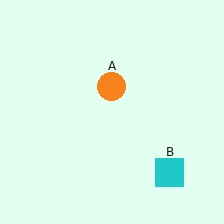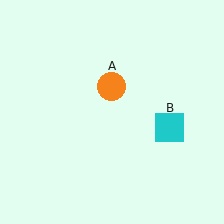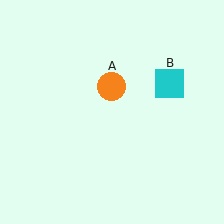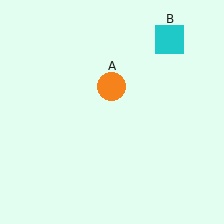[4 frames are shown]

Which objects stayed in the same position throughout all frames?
Orange circle (object A) remained stationary.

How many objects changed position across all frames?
1 object changed position: cyan square (object B).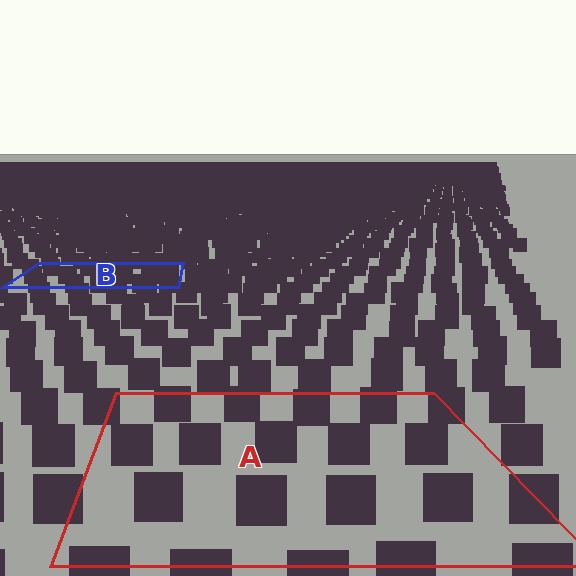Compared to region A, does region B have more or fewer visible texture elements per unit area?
Region B has more texture elements per unit area — they are packed more densely because it is farther away.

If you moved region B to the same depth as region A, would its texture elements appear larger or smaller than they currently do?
They would appear larger. At a closer depth, the same texture elements are projected at a bigger on-screen size.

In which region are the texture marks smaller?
The texture marks are smaller in region B, because it is farther away.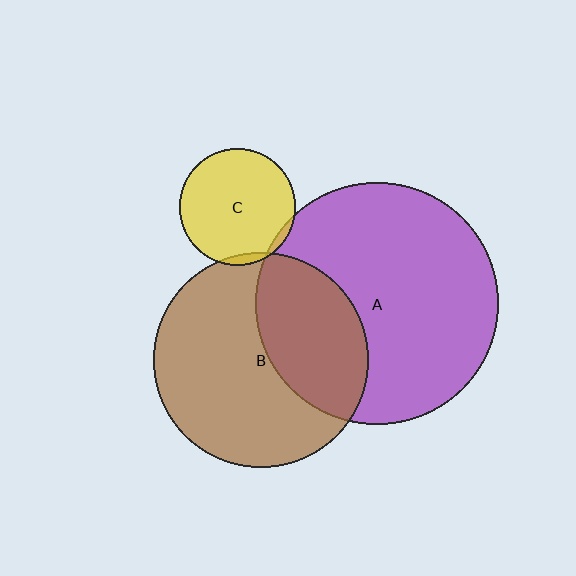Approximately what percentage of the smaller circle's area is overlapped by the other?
Approximately 35%.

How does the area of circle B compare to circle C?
Approximately 3.4 times.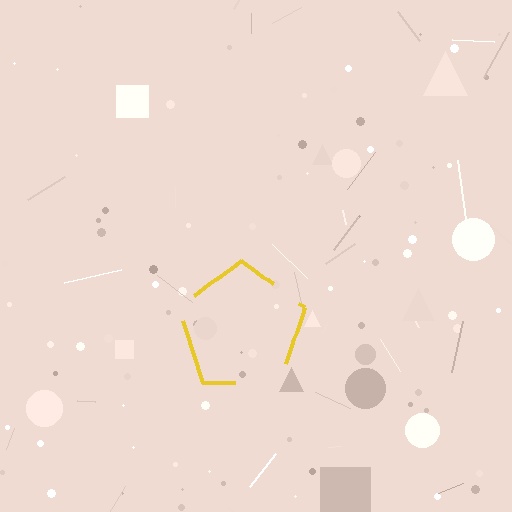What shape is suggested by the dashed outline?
The dashed outline suggests a pentagon.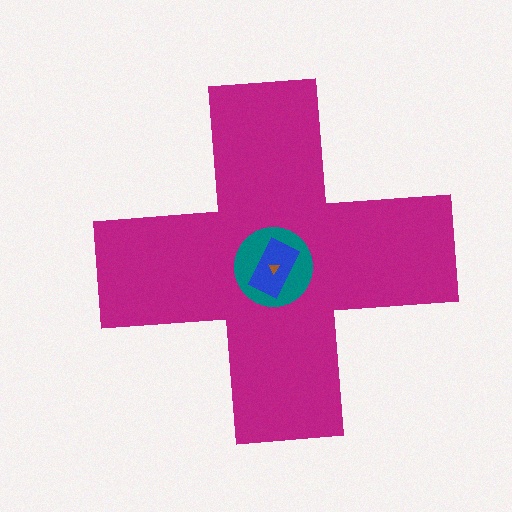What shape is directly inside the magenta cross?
The teal circle.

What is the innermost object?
The brown triangle.